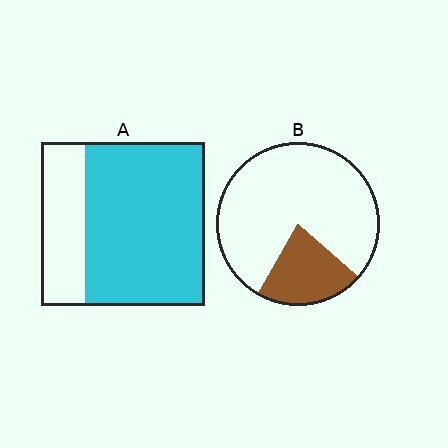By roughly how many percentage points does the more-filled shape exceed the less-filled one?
By roughly 50 percentage points (A over B).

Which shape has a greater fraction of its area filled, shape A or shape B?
Shape A.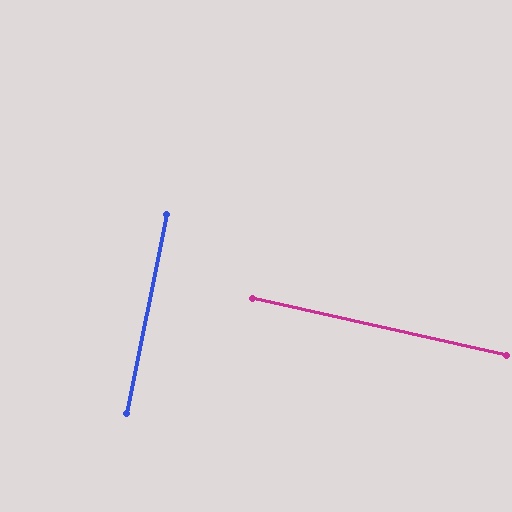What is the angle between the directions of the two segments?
Approximately 89 degrees.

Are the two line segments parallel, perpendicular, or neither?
Perpendicular — they meet at approximately 89°.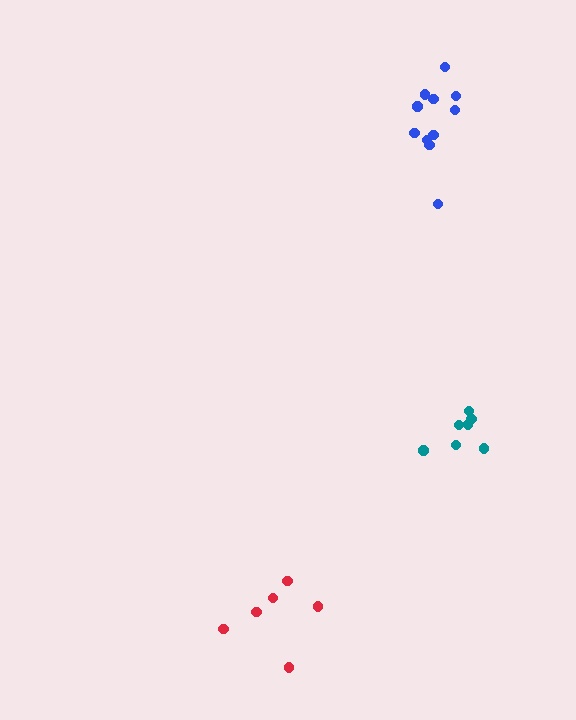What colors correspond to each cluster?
The clusters are colored: blue, teal, red.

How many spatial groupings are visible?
There are 3 spatial groupings.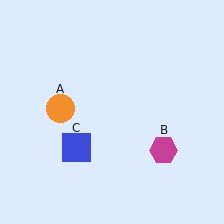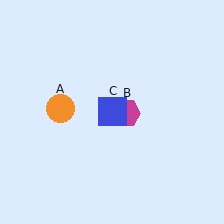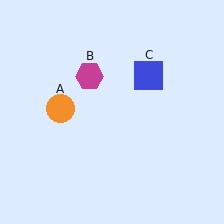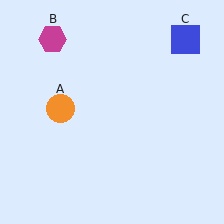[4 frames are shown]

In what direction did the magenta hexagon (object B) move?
The magenta hexagon (object B) moved up and to the left.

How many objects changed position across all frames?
2 objects changed position: magenta hexagon (object B), blue square (object C).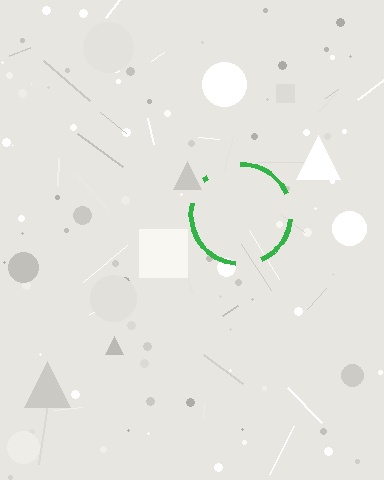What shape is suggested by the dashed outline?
The dashed outline suggests a circle.